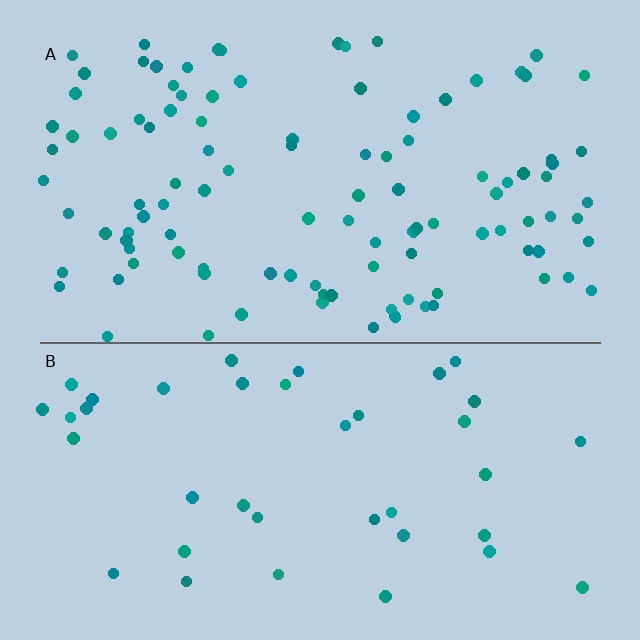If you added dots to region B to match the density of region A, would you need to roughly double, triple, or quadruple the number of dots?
Approximately triple.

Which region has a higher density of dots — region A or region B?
A (the top).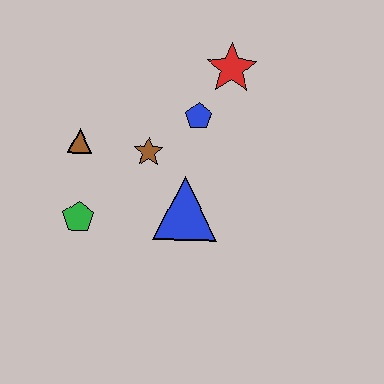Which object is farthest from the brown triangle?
The red star is farthest from the brown triangle.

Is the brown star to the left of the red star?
Yes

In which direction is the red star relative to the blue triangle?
The red star is above the blue triangle.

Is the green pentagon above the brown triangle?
No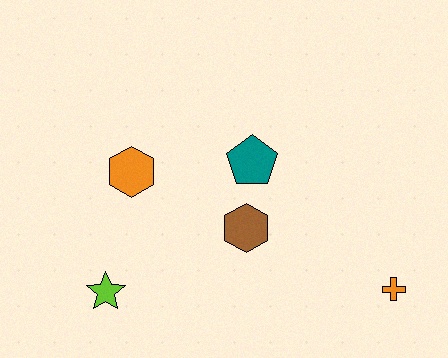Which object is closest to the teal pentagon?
The brown hexagon is closest to the teal pentagon.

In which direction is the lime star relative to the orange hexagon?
The lime star is below the orange hexagon.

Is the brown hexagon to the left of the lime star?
No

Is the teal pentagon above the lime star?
Yes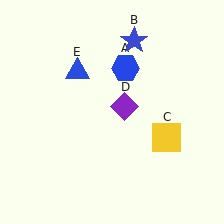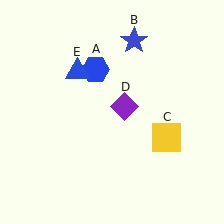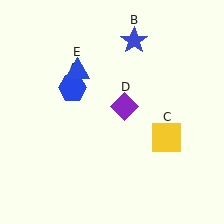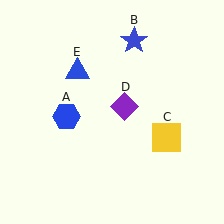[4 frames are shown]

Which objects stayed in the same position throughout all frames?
Blue star (object B) and yellow square (object C) and purple diamond (object D) and blue triangle (object E) remained stationary.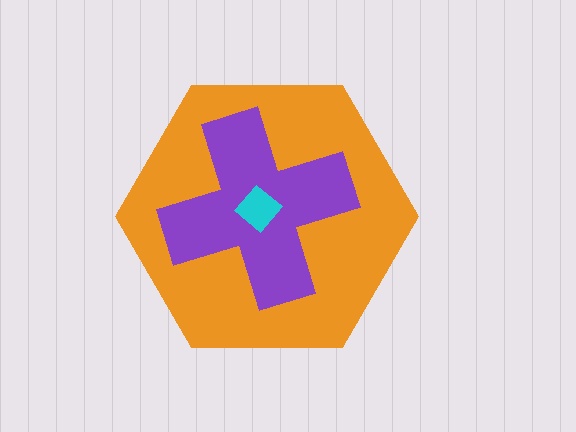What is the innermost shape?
The cyan diamond.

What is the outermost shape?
The orange hexagon.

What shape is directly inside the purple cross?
The cyan diamond.